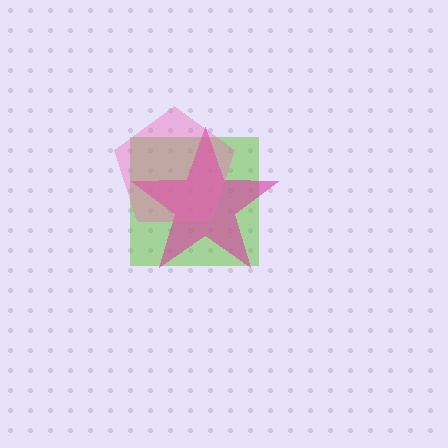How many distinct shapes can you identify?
There are 3 distinct shapes: a lime square, a magenta star, a pink pentagon.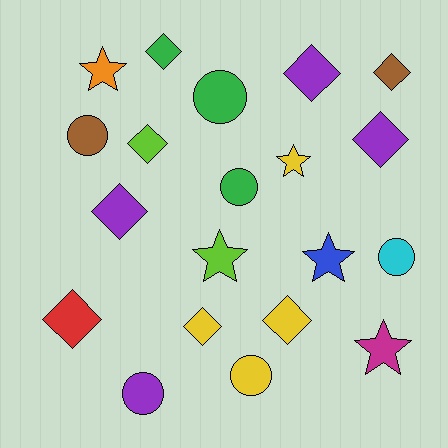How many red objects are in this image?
There is 1 red object.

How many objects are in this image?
There are 20 objects.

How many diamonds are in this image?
There are 9 diamonds.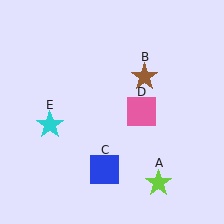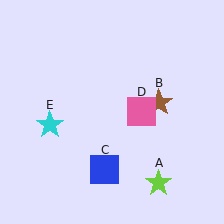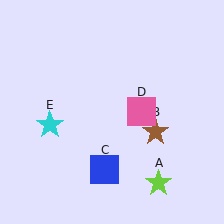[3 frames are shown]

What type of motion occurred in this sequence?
The brown star (object B) rotated clockwise around the center of the scene.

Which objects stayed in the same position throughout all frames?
Lime star (object A) and blue square (object C) and pink square (object D) and cyan star (object E) remained stationary.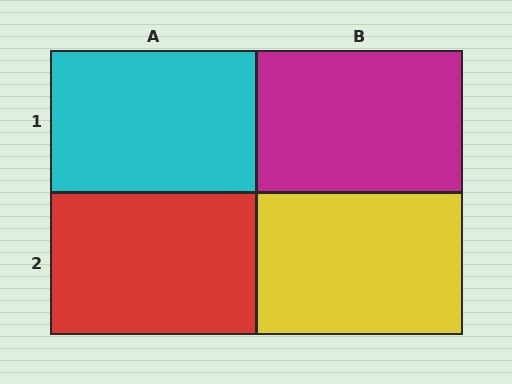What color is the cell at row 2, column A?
Red.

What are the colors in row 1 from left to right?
Cyan, magenta.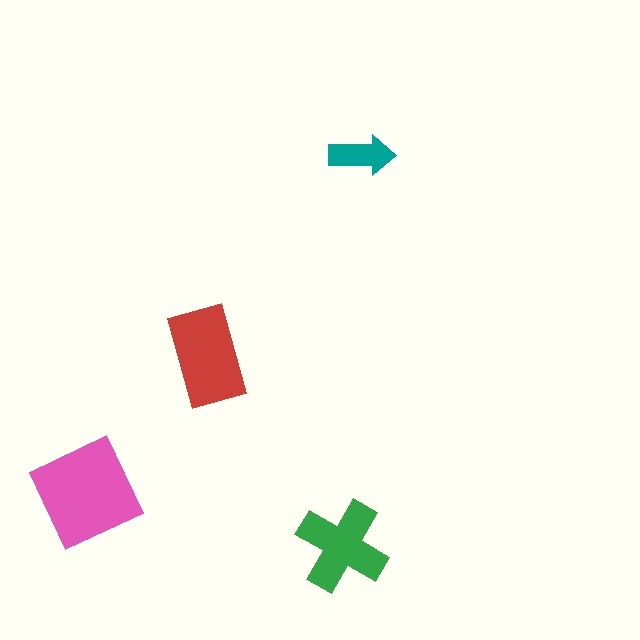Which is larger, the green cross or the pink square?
The pink square.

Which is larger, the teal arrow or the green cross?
The green cross.